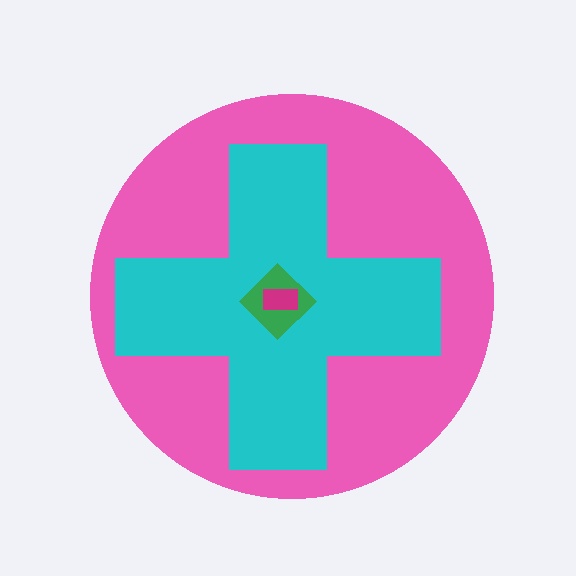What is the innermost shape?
The magenta rectangle.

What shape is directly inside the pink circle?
The cyan cross.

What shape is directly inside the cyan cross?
The green diamond.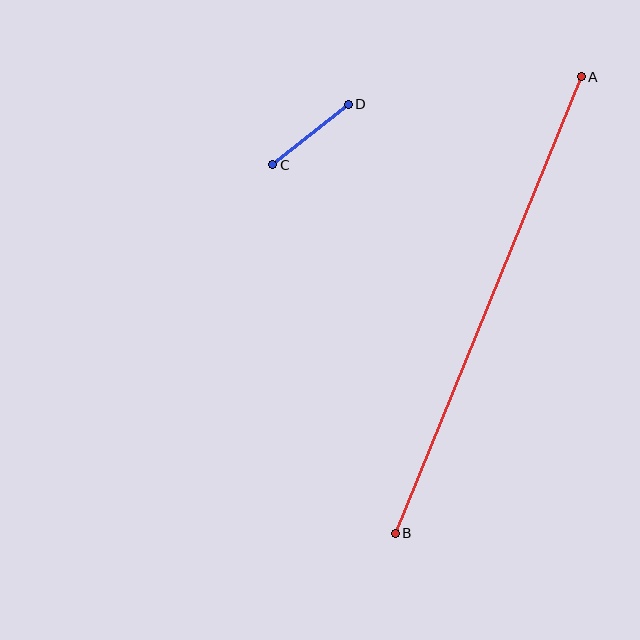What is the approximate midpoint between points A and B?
The midpoint is at approximately (488, 305) pixels.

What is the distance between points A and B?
The distance is approximately 493 pixels.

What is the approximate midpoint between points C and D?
The midpoint is at approximately (311, 134) pixels.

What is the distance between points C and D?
The distance is approximately 97 pixels.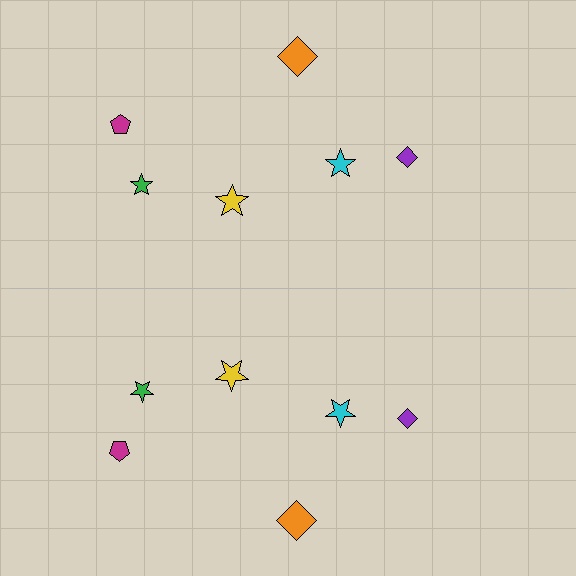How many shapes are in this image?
There are 12 shapes in this image.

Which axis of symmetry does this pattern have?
The pattern has a horizontal axis of symmetry running through the center of the image.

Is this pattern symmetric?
Yes, this pattern has bilateral (reflection) symmetry.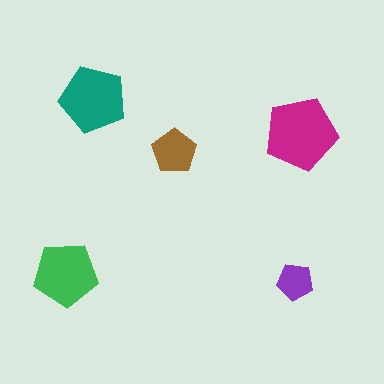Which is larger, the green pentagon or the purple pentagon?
The green one.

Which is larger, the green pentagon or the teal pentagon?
The teal one.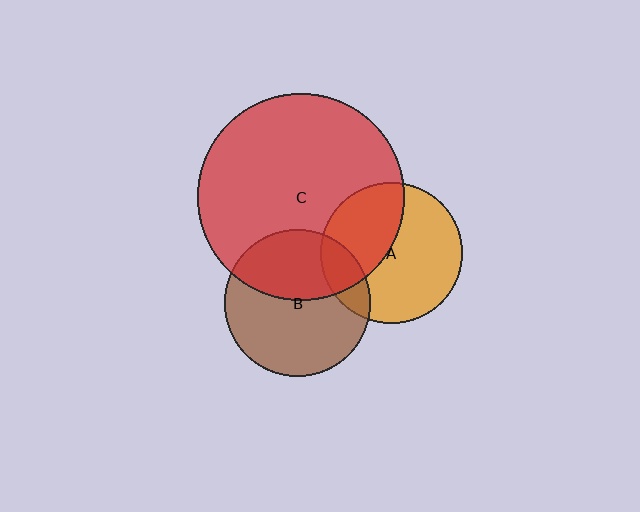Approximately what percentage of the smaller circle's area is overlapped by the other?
Approximately 15%.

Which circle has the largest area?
Circle C (red).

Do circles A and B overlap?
Yes.